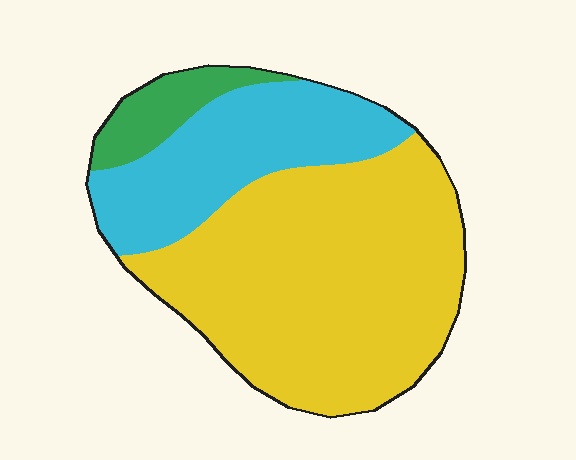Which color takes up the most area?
Yellow, at roughly 65%.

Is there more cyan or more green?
Cyan.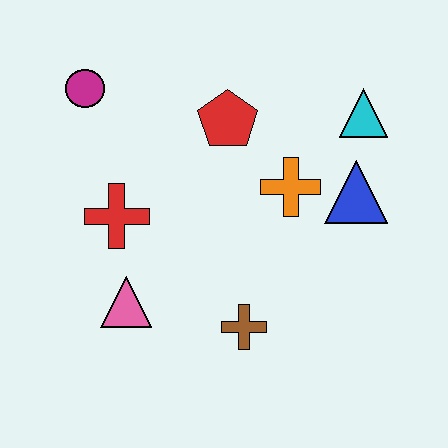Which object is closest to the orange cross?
The blue triangle is closest to the orange cross.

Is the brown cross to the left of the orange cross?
Yes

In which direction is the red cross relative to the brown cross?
The red cross is to the left of the brown cross.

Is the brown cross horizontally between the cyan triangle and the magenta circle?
Yes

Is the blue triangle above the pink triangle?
Yes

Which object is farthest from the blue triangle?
The magenta circle is farthest from the blue triangle.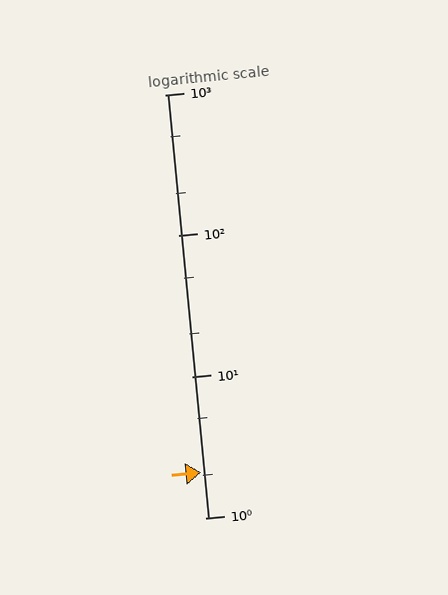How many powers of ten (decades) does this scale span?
The scale spans 3 decades, from 1 to 1000.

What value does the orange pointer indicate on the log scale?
The pointer indicates approximately 2.1.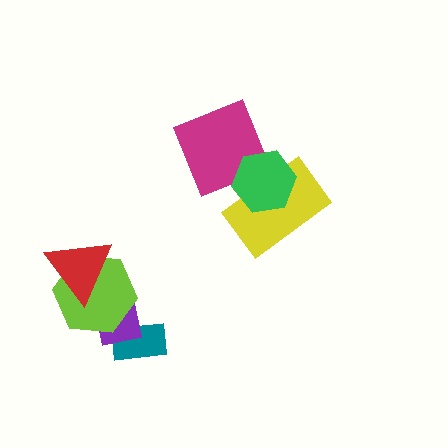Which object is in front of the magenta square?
The green hexagon is in front of the magenta square.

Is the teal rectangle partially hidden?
Yes, it is partially covered by another shape.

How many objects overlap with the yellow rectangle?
1 object overlaps with the yellow rectangle.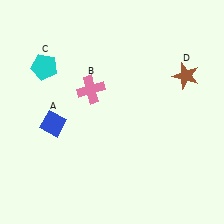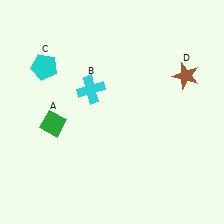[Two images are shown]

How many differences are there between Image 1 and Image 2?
There are 2 differences between the two images.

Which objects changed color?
A changed from blue to green. B changed from pink to cyan.